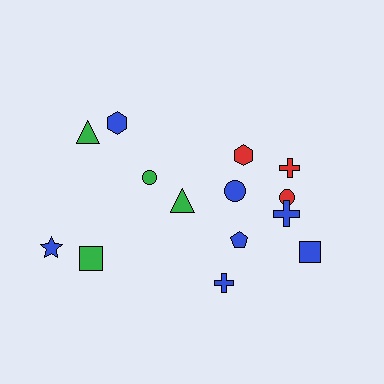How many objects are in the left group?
There are 6 objects.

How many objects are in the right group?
There are 8 objects.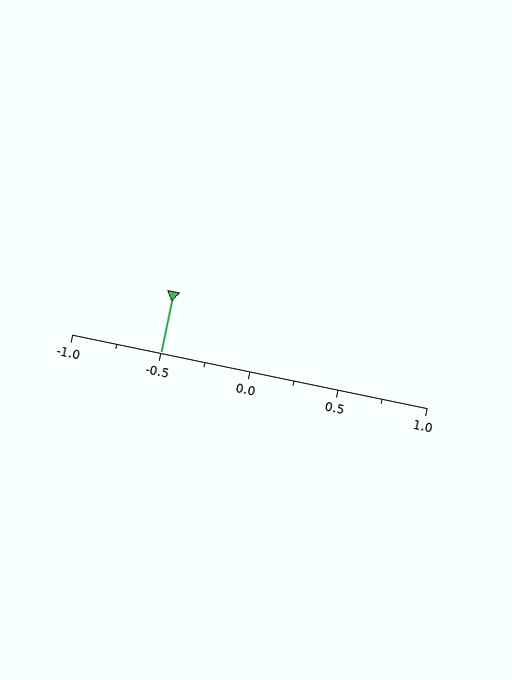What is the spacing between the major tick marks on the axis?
The major ticks are spaced 0.5 apart.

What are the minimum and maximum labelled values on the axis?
The axis runs from -1.0 to 1.0.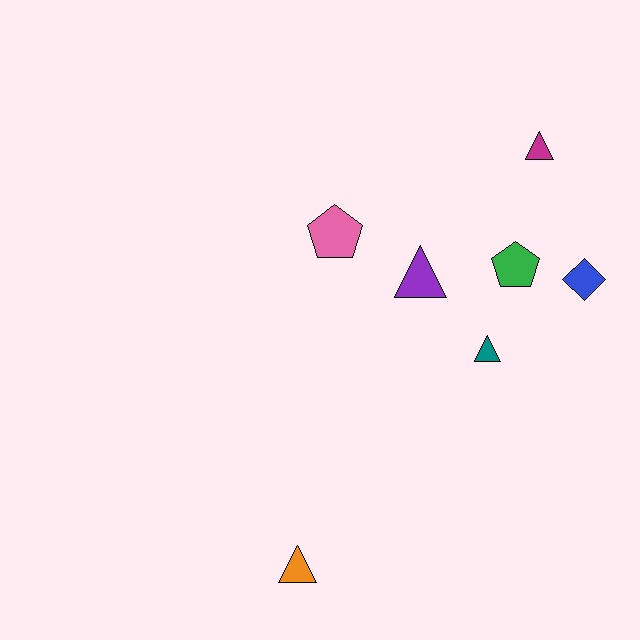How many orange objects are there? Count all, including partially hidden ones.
There is 1 orange object.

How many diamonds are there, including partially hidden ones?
There is 1 diamond.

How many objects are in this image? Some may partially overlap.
There are 7 objects.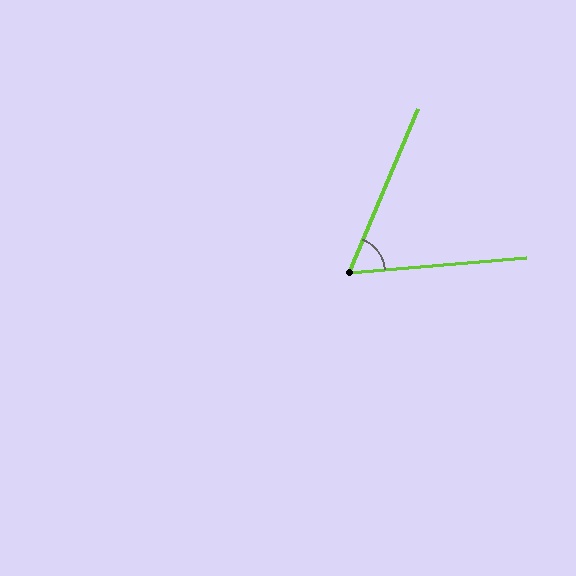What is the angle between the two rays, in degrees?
Approximately 62 degrees.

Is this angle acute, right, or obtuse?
It is acute.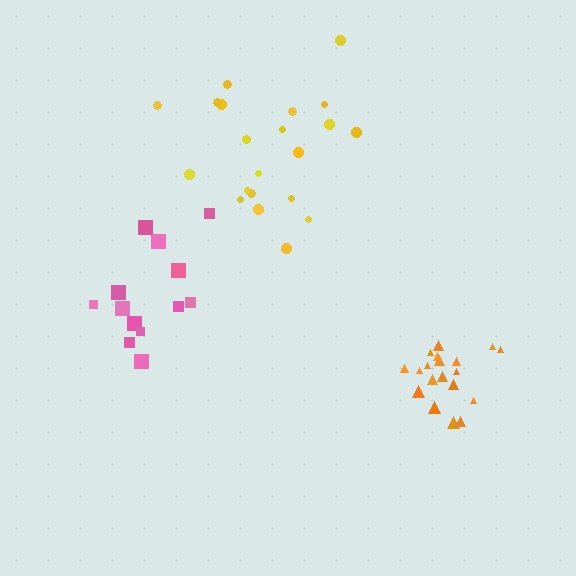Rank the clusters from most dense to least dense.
orange, pink, yellow.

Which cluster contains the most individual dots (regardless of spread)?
Yellow (21).